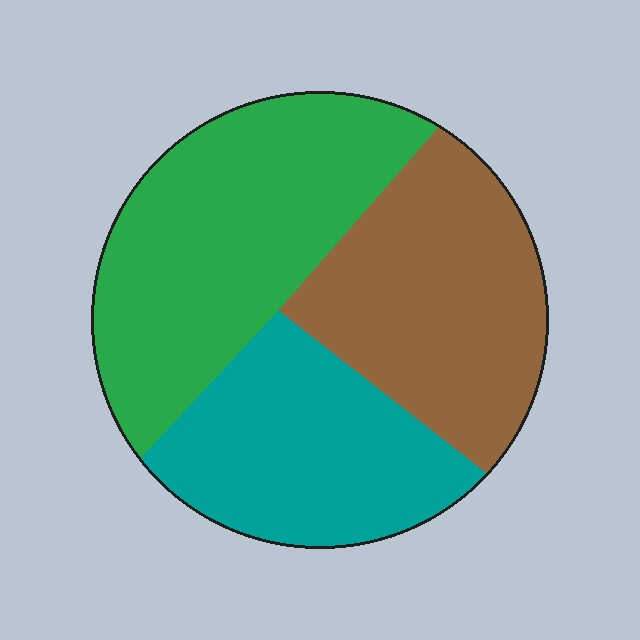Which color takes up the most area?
Green, at roughly 40%.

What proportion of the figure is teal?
Teal covers 29% of the figure.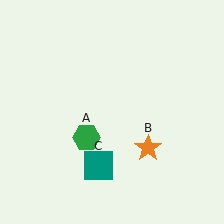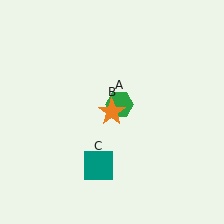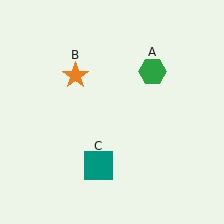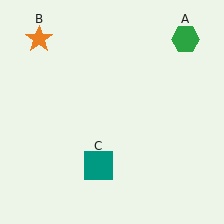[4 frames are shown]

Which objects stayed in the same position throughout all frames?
Teal square (object C) remained stationary.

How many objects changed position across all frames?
2 objects changed position: green hexagon (object A), orange star (object B).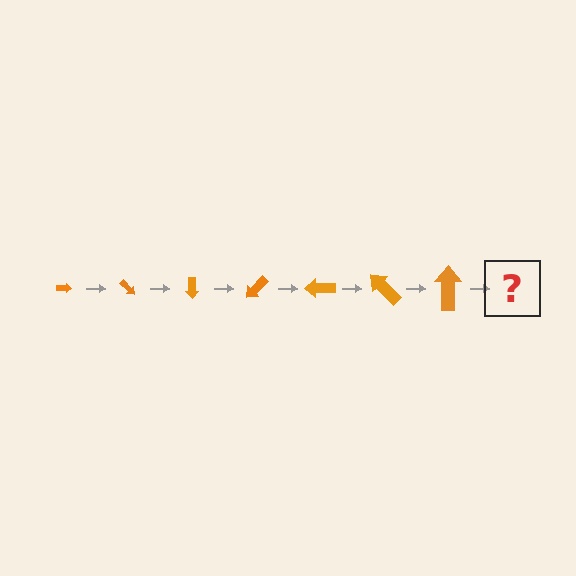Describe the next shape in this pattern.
It should be an arrow, larger than the previous one and rotated 315 degrees from the start.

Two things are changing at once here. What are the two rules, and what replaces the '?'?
The two rules are that the arrow grows larger each step and it rotates 45 degrees each step. The '?' should be an arrow, larger than the previous one and rotated 315 degrees from the start.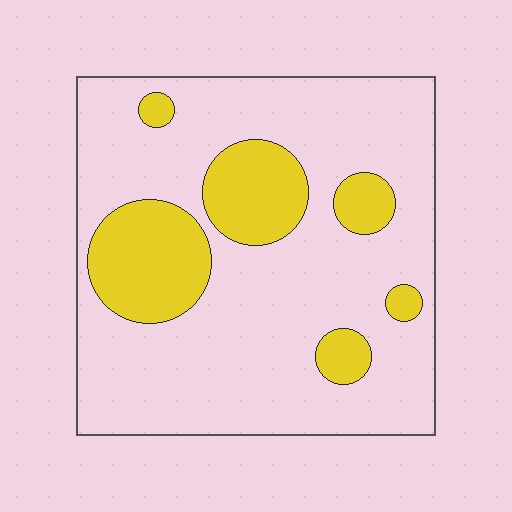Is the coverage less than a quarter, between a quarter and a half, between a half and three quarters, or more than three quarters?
Less than a quarter.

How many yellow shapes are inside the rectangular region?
6.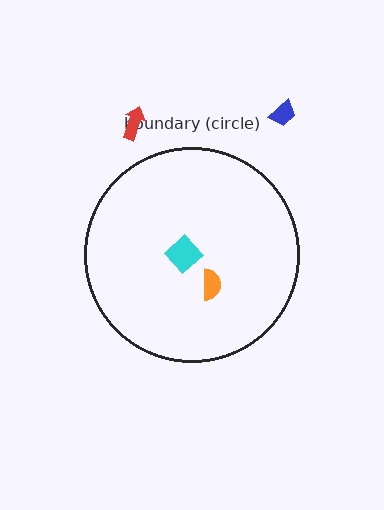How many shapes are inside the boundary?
2 inside, 2 outside.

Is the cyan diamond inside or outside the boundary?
Inside.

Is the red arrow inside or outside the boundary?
Outside.